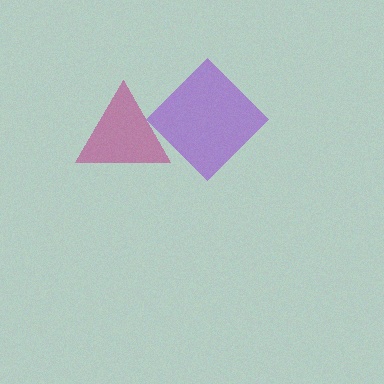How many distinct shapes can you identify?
There are 2 distinct shapes: a purple diamond, a magenta triangle.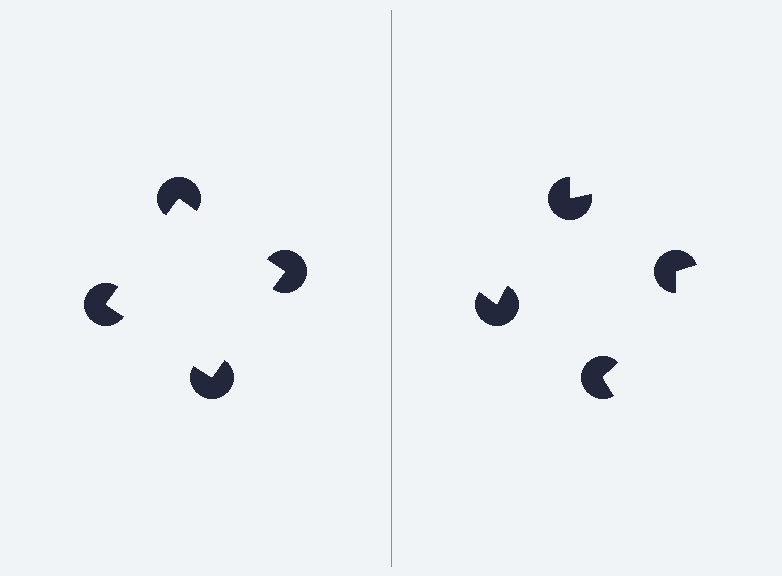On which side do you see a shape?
An illusory square appears on the left side. On the right side the wedge cuts are rotated, so no coherent shape forms.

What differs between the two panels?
The pac-man discs are positioned identically on both sides; only the wedge orientations differ. On the left they align to a square; on the right they are misaligned.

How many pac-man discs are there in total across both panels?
8 — 4 on each side.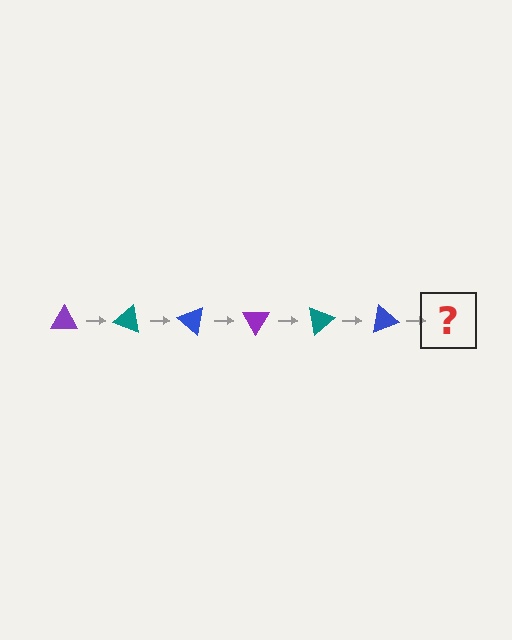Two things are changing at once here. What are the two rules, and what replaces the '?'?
The two rules are that it rotates 20 degrees each step and the color cycles through purple, teal, and blue. The '?' should be a purple triangle, rotated 120 degrees from the start.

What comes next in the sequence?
The next element should be a purple triangle, rotated 120 degrees from the start.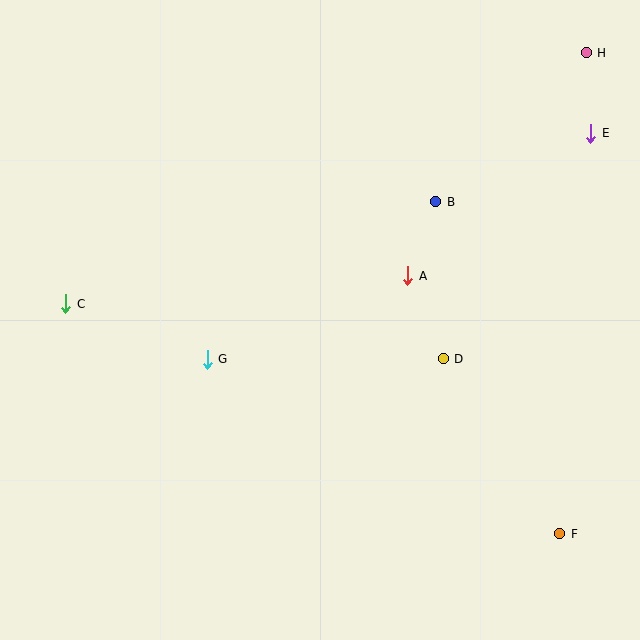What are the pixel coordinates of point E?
Point E is at (591, 133).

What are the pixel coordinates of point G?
Point G is at (207, 359).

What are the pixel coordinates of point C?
Point C is at (66, 304).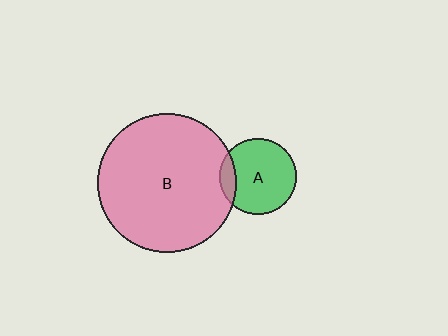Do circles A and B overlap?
Yes.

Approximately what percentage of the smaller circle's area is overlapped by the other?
Approximately 15%.